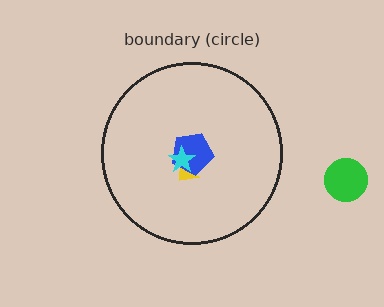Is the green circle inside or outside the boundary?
Outside.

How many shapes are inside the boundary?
3 inside, 1 outside.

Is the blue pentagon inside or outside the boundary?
Inside.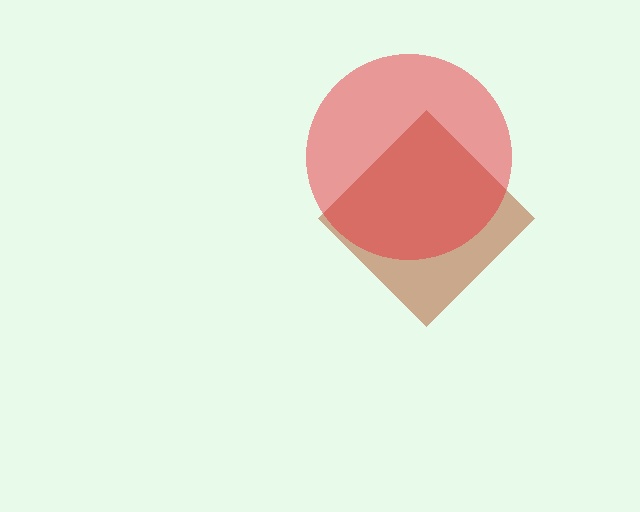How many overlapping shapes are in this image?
There are 2 overlapping shapes in the image.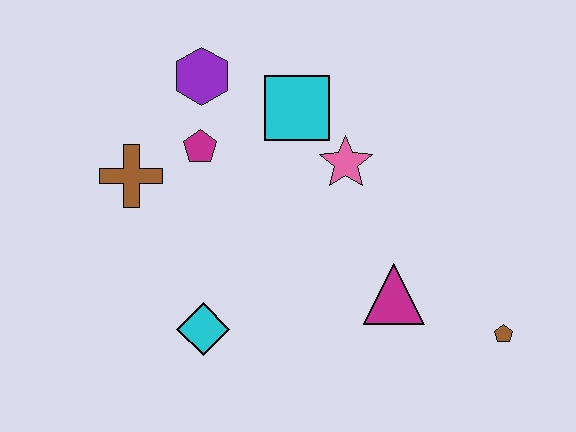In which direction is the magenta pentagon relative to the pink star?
The magenta pentagon is to the left of the pink star.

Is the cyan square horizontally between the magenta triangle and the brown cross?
Yes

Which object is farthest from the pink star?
The brown pentagon is farthest from the pink star.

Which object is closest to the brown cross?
The magenta pentagon is closest to the brown cross.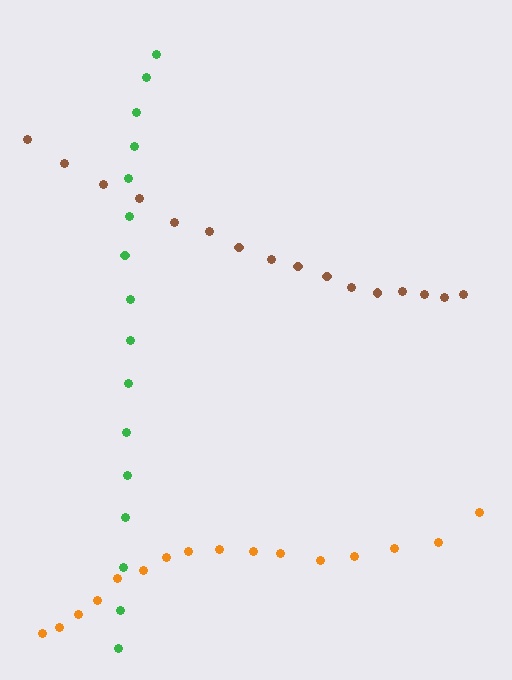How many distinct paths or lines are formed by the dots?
There are 3 distinct paths.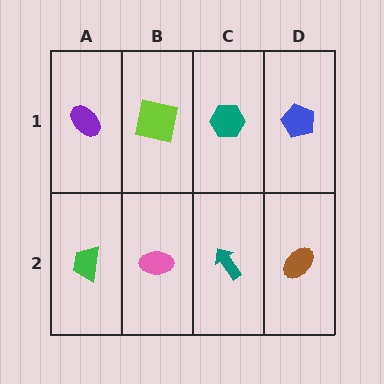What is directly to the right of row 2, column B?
A teal arrow.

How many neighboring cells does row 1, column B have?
3.